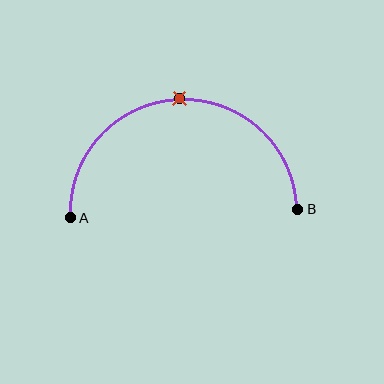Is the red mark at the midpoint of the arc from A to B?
Yes. The red mark lies on the arc at equal arc-length from both A and B — it is the arc midpoint.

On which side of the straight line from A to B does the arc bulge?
The arc bulges above the straight line connecting A and B.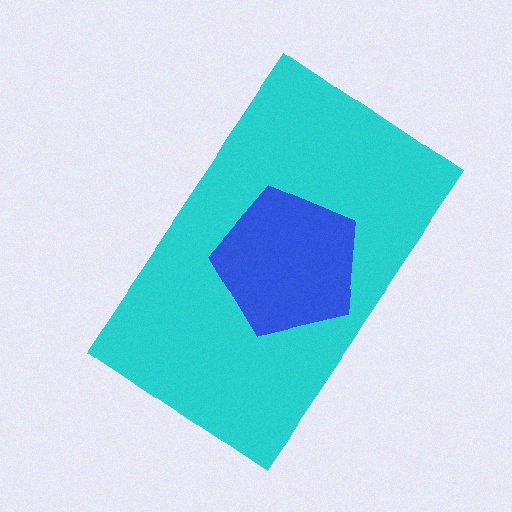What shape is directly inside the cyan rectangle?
The blue pentagon.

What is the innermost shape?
The blue pentagon.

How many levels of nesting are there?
2.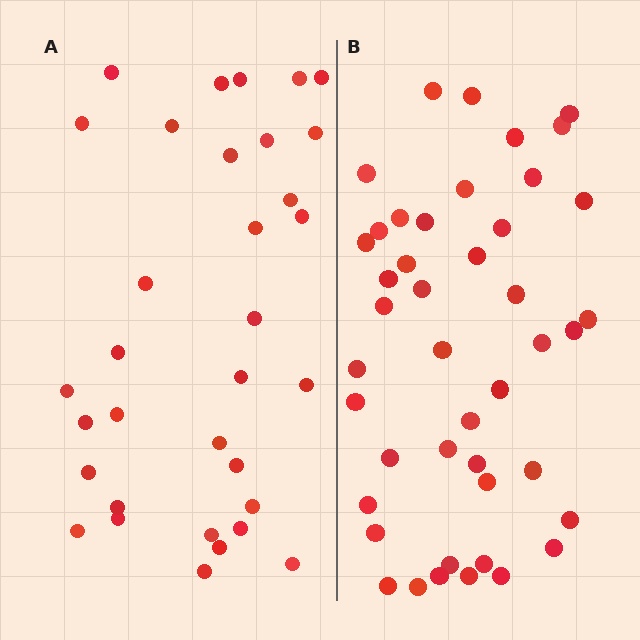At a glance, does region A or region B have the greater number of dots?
Region B (the right region) has more dots.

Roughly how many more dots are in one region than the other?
Region B has roughly 12 or so more dots than region A.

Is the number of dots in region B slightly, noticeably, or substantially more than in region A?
Region B has noticeably more, but not dramatically so. The ratio is roughly 1.3 to 1.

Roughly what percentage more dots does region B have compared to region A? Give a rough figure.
About 35% more.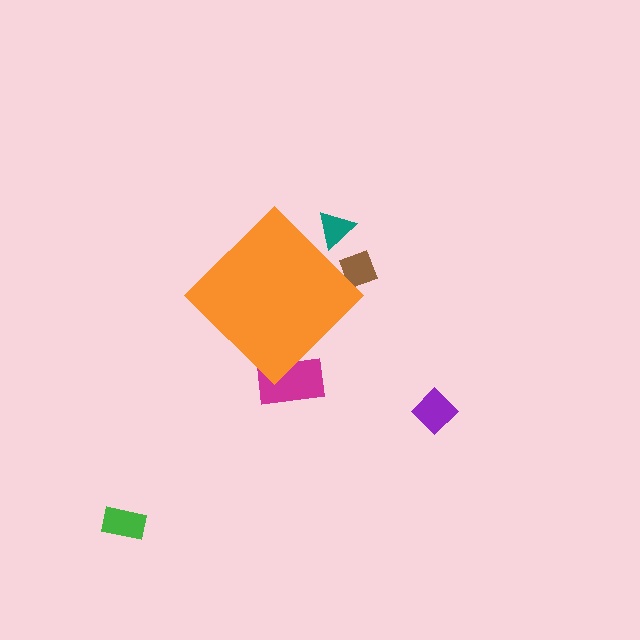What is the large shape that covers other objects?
An orange diamond.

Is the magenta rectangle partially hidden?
Yes, the magenta rectangle is partially hidden behind the orange diamond.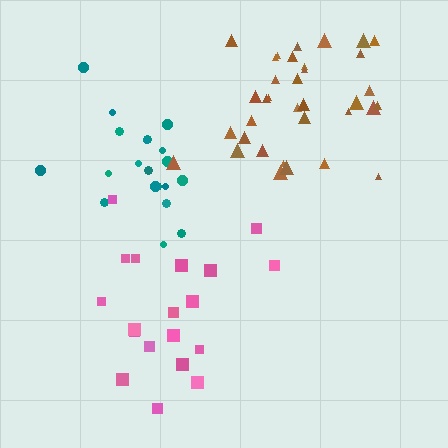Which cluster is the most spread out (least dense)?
Pink.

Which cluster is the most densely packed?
Brown.